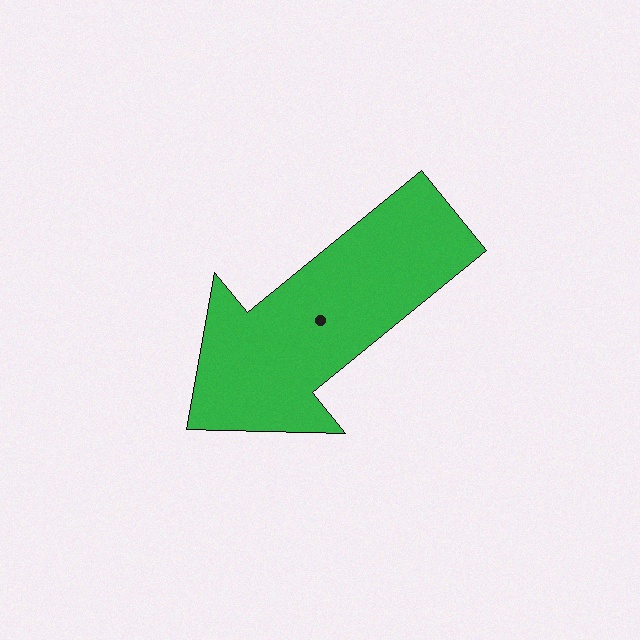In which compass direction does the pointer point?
Southwest.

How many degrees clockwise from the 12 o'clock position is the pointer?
Approximately 231 degrees.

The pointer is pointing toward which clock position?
Roughly 8 o'clock.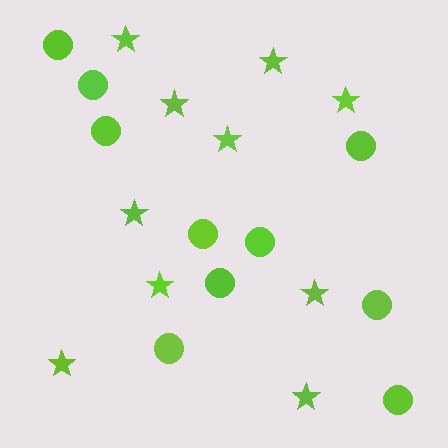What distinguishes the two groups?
There are 2 groups: one group of circles (10) and one group of stars (10).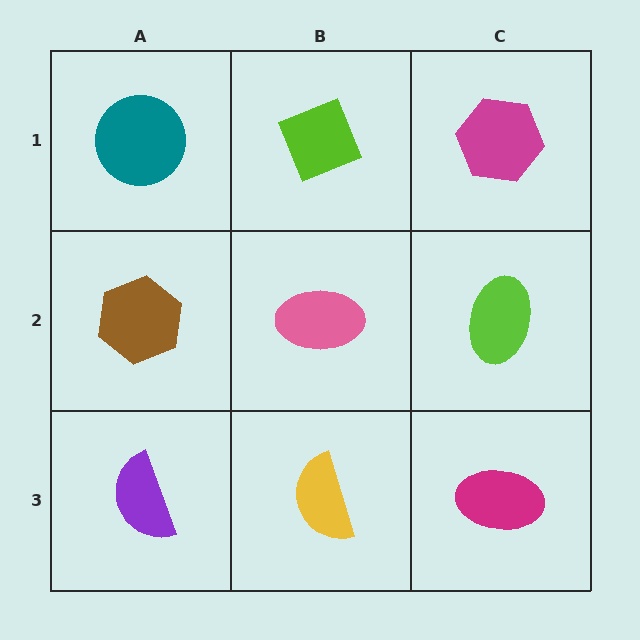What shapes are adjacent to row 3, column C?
A lime ellipse (row 2, column C), a yellow semicircle (row 3, column B).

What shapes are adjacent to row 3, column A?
A brown hexagon (row 2, column A), a yellow semicircle (row 3, column B).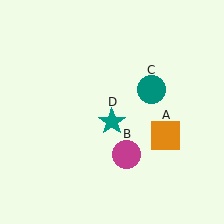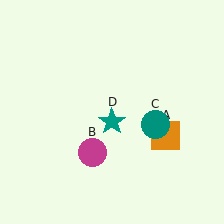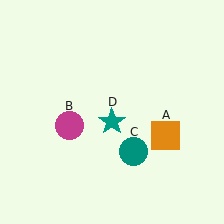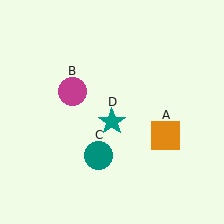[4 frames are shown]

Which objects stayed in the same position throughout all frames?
Orange square (object A) and teal star (object D) remained stationary.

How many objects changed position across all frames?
2 objects changed position: magenta circle (object B), teal circle (object C).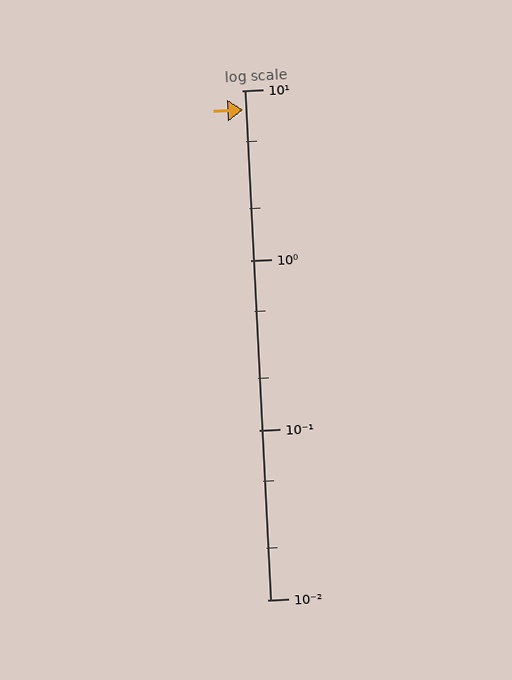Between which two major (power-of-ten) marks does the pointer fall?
The pointer is between 1 and 10.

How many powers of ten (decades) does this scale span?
The scale spans 3 decades, from 0.01 to 10.